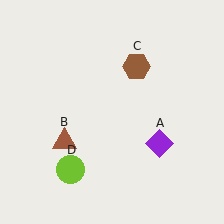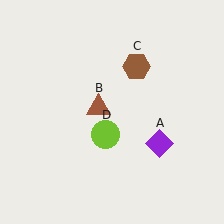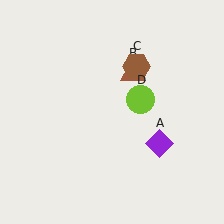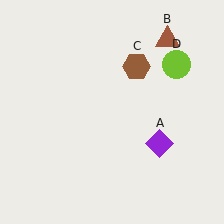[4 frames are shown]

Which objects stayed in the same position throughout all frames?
Purple diamond (object A) and brown hexagon (object C) remained stationary.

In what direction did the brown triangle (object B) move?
The brown triangle (object B) moved up and to the right.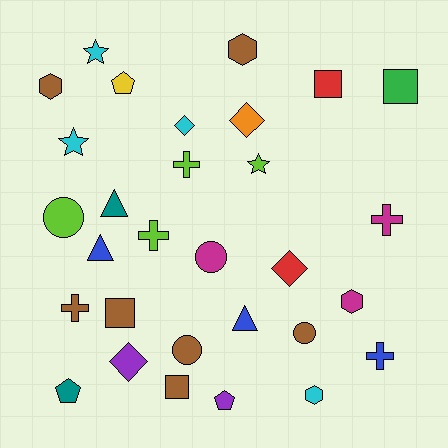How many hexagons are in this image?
There are 4 hexagons.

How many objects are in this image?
There are 30 objects.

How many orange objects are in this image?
There is 1 orange object.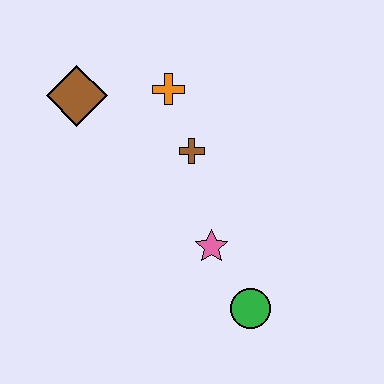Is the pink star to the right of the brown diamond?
Yes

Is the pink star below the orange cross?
Yes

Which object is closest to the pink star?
The green circle is closest to the pink star.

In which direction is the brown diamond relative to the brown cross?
The brown diamond is to the left of the brown cross.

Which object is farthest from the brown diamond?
The green circle is farthest from the brown diamond.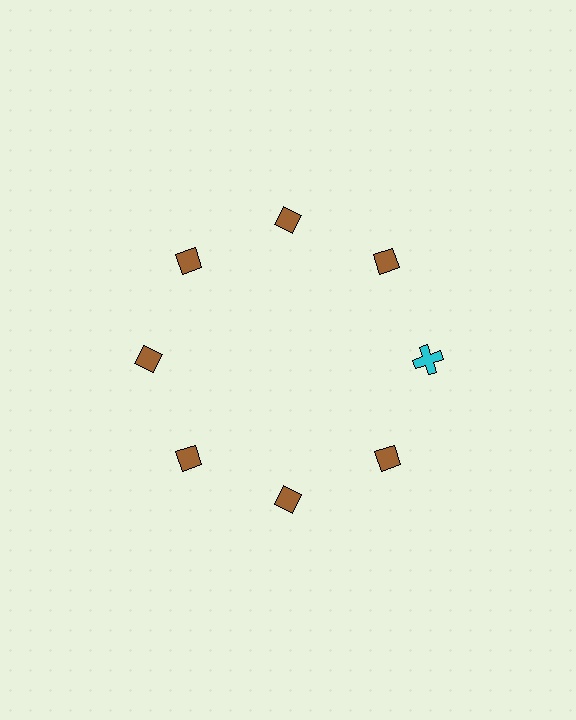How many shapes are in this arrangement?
There are 8 shapes arranged in a ring pattern.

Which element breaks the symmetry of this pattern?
The cyan cross at roughly the 3 o'clock position breaks the symmetry. All other shapes are brown diamonds.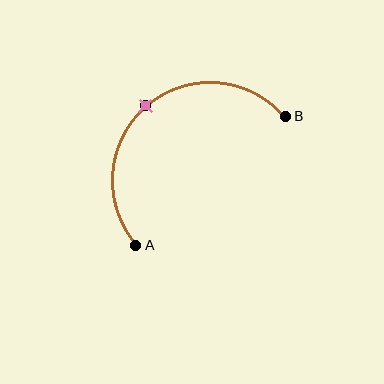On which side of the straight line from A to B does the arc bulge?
The arc bulges above and to the left of the straight line connecting A and B.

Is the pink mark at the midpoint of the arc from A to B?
Yes. The pink mark lies on the arc at equal arc-length from both A and B — it is the arc midpoint.